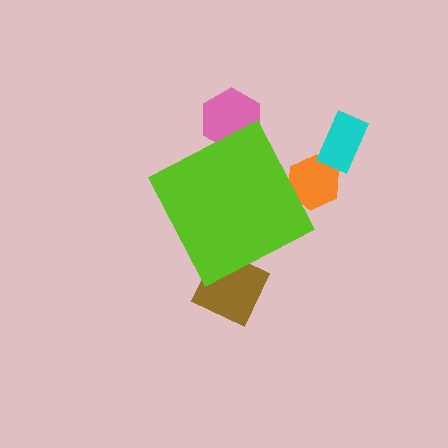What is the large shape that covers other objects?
A lime diamond.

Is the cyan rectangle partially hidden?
No, the cyan rectangle is fully visible.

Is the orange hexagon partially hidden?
Yes, the orange hexagon is partially hidden behind the lime diamond.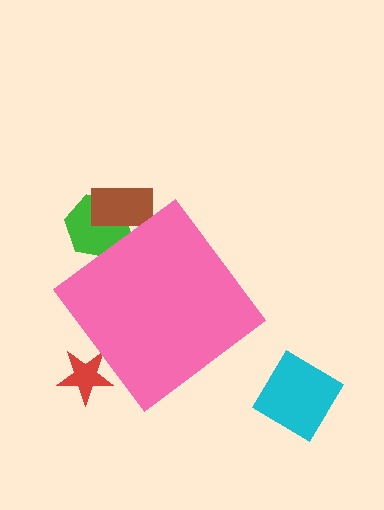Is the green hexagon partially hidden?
Yes, the green hexagon is partially hidden behind the pink diamond.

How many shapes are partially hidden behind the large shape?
3 shapes are partially hidden.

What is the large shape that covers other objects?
A pink diamond.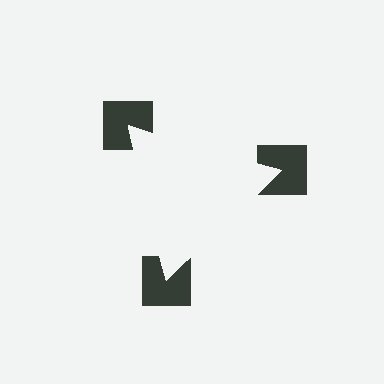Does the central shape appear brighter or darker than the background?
It typically appears slightly brighter than the background, even though no actual brightness change is drawn.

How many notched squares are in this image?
There are 3 — one at each vertex of the illusory triangle.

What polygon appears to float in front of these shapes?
An illusory triangle — its edges are inferred from the aligned wedge cuts in the notched squares, not physically drawn.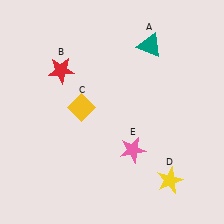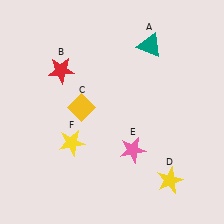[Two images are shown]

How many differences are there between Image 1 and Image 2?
There is 1 difference between the two images.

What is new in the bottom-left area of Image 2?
A yellow star (F) was added in the bottom-left area of Image 2.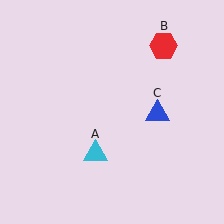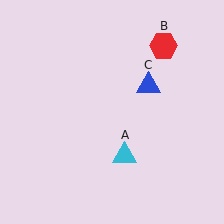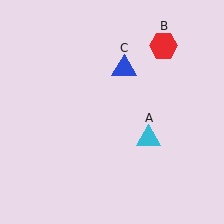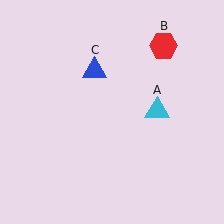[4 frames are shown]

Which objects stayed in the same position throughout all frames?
Red hexagon (object B) remained stationary.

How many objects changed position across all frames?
2 objects changed position: cyan triangle (object A), blue triangle (object C).